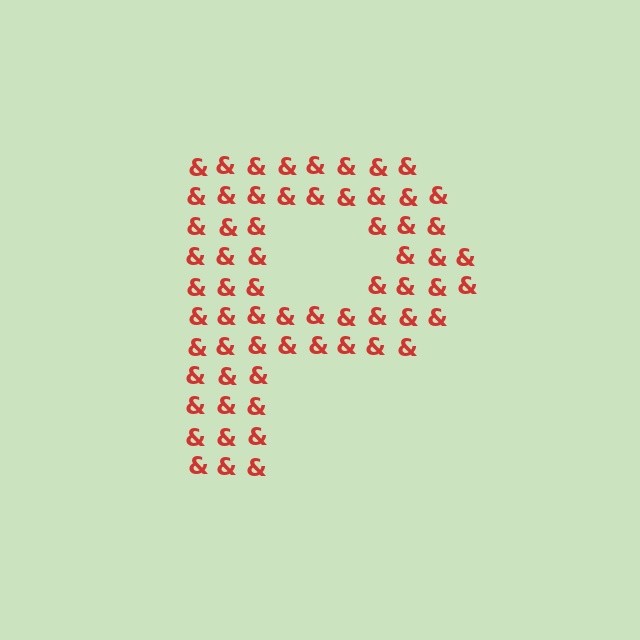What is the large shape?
The large shape is the letter P.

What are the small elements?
The small elements are ampersands.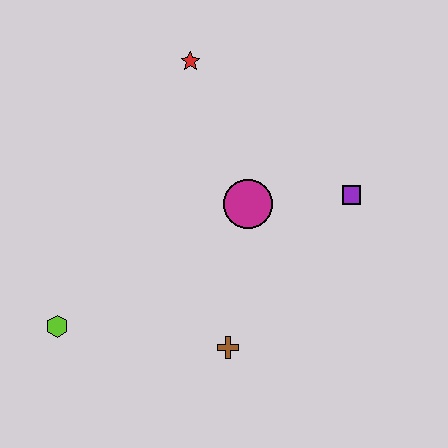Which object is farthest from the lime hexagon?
The purple square is farthest from the lime hexagon.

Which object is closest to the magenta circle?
The purple square is closest to the magenta circle.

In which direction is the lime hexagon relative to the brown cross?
The lime hexagon is to the left of the brown cross.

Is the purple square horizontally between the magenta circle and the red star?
No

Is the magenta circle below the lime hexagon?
No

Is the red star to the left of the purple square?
Yes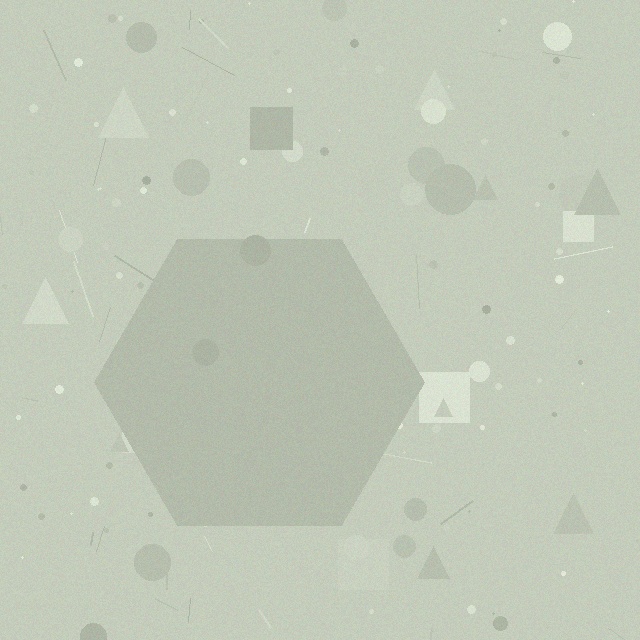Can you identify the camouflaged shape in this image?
The camouflaged shape is a hexagon.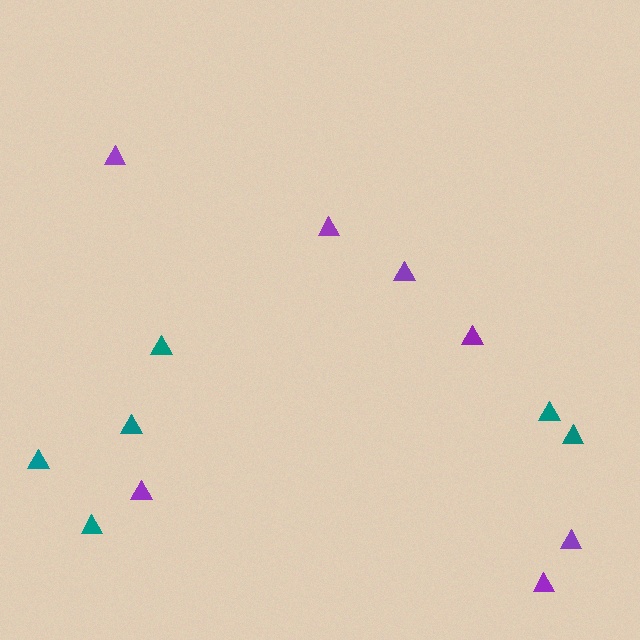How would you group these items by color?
There are 2 groups: one group of teal triangles (6) and one group of purple triangles (7).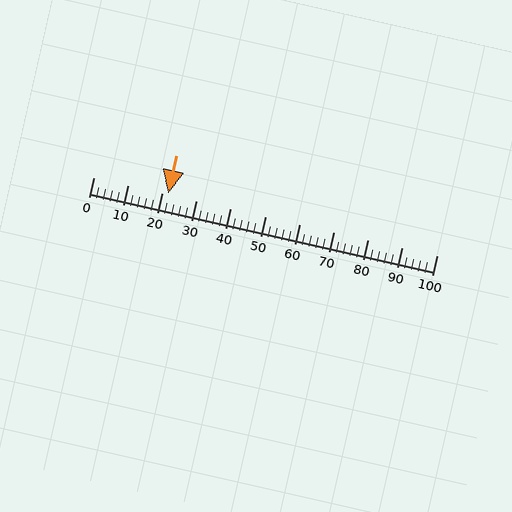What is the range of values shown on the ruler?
The ruler shows values from 0 to 100.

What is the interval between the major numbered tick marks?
The major tick marks are spaced 10 units apart.